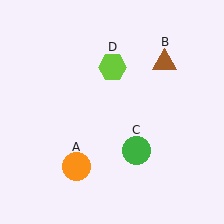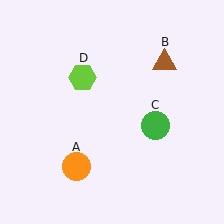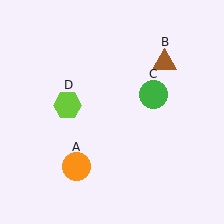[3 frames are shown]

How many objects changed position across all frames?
2 objects changed position: green circle (object C), lime hexagon (object D).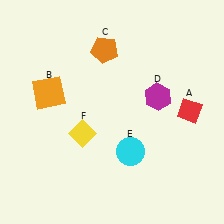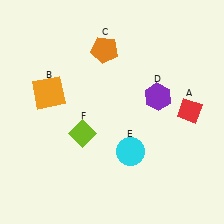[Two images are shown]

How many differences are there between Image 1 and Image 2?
There are 2 differences between the two images.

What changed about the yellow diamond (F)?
In Image 1, F is yellow. In Image 2, it changed to lime.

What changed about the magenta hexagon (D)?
In Image 1, D is magenta. In Image 2, it changed to purple.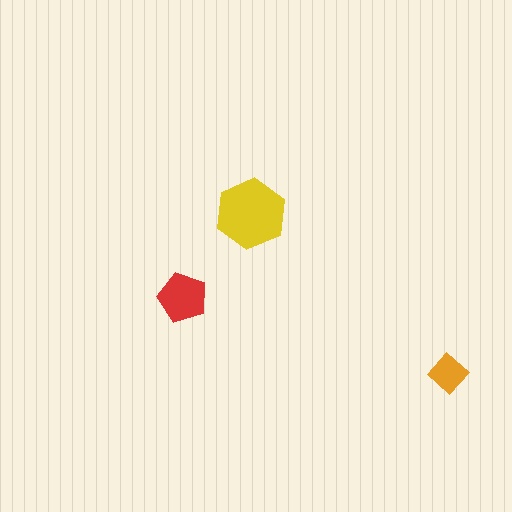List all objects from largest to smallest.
The yellow hexagon, the red pentagon, the orange diamond.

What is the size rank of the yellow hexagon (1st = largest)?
1st.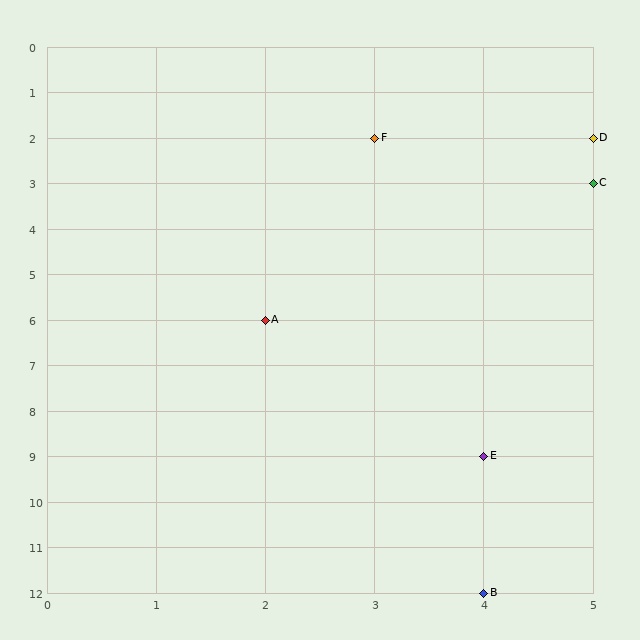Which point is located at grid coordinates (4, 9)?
Point E is at (4, 9).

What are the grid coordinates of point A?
Point A is at grid coordinates (2, 6).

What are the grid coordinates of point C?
Point C is at grid coordinates (5, 3).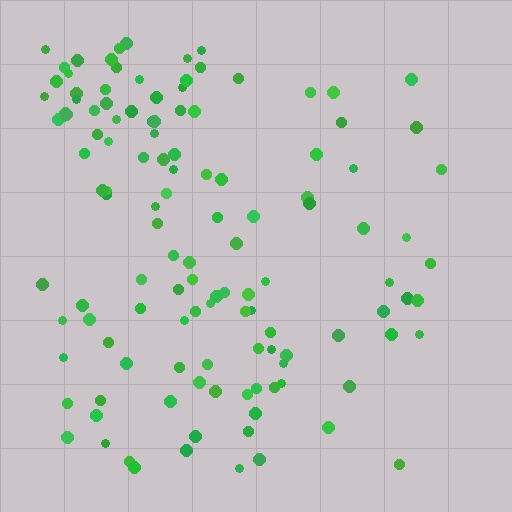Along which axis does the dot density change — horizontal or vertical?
Horizontal.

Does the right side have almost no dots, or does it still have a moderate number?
Still a moderate number, just noticeably fewer than the left.